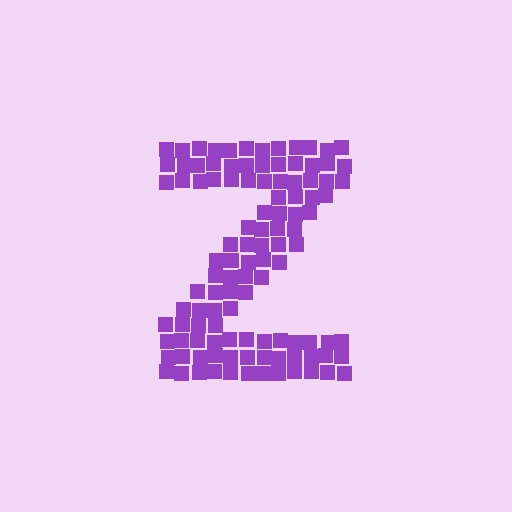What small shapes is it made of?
It is made of small squares.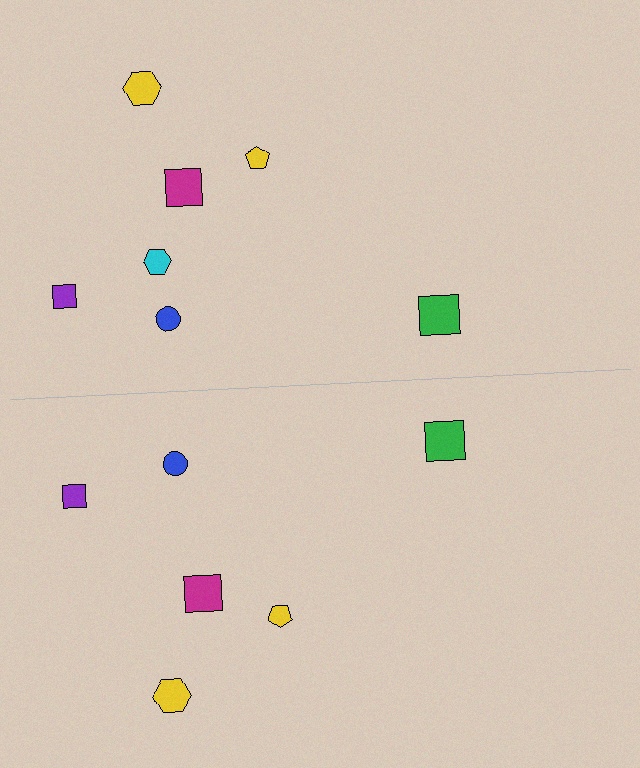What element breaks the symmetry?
A cyan hexagon is missing from the bottom side.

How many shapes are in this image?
There are 13 shapes in this image.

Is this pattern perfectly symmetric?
No, the pattern is not perfectly symmetric. A cyan hexagon is missing from the bottom side.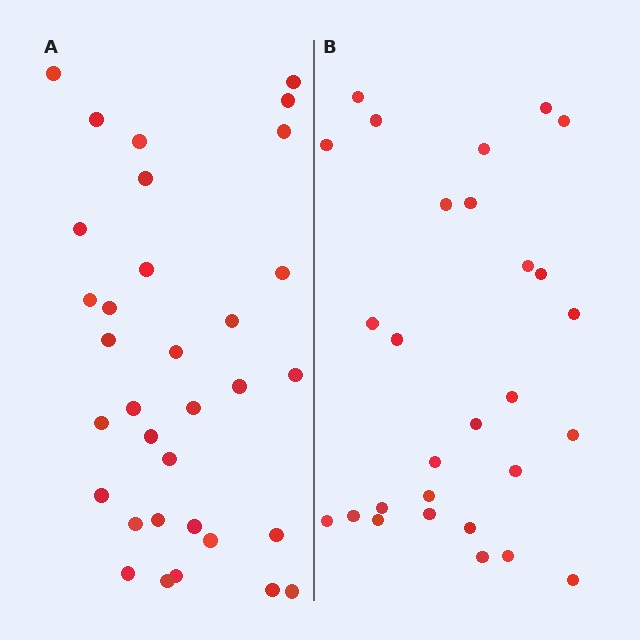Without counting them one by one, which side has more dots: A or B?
Region A (the left region) has more dots.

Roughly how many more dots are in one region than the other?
Region A has about 5 more dots than region B.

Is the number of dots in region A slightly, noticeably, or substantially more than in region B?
Region A has only slightly more — the two regions are fairly close. The ratio is roughly 1.2 to 1.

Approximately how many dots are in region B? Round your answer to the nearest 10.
About 30 dots. (The exact count is 28, which rounds to 30.)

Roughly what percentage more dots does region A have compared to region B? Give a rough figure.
About 20% more.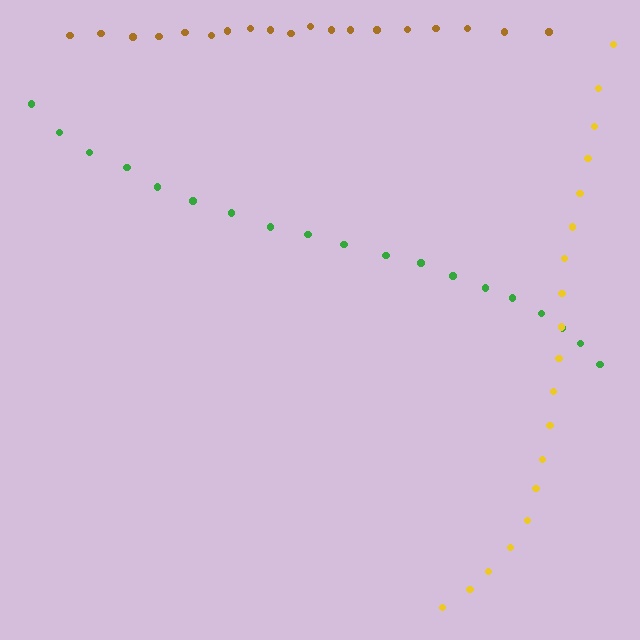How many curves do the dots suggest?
There are 3 distinct paths.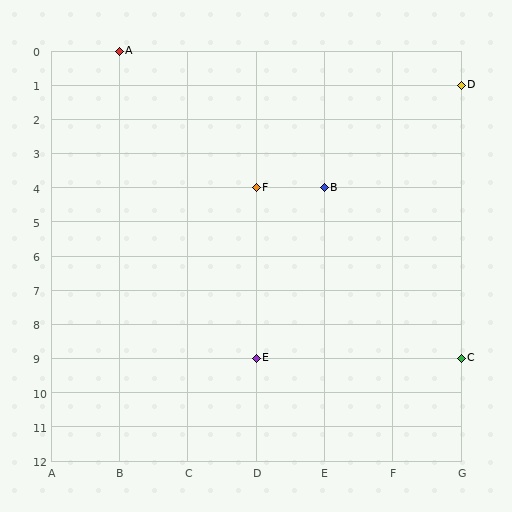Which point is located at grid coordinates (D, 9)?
Point E is at (D, 9).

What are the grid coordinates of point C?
Point C is at grid coordinates (G, 9).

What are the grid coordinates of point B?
Point B is at grid coordinates (E, 4).